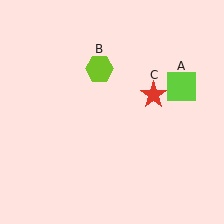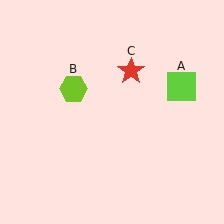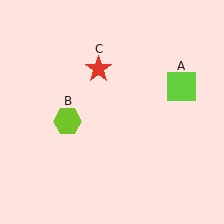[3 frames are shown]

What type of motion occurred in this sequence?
The lime hexagon (object B), red star (object C) rotated counterclockwise around the center of the scene.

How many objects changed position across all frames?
2 objects changed position: lime hexagon (object B), red star (object C).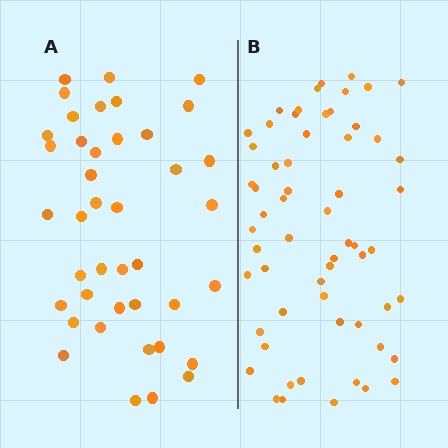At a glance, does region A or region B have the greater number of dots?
Region B (the right region) has more dots.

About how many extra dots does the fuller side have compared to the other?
Region B has approximately 20 more dots than region A.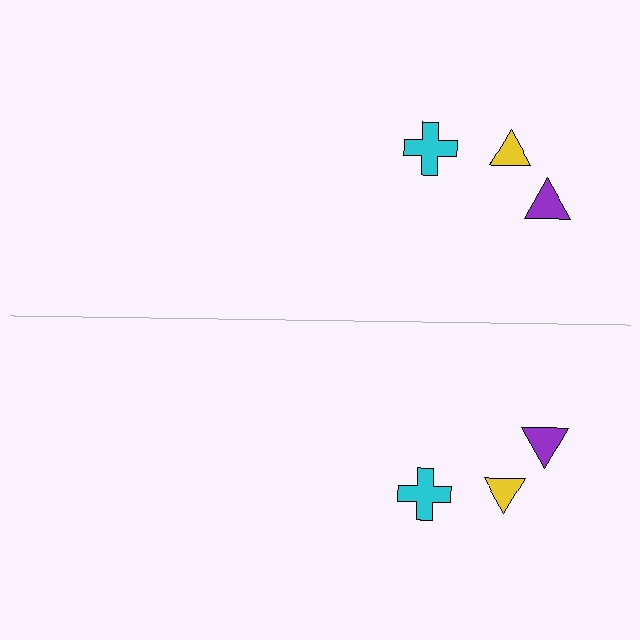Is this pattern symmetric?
Yes, this pattern has bilateral (reflection) symmetry.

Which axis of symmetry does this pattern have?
The pattern has a horizontal axis of symmetry running through the center of the image.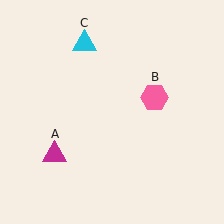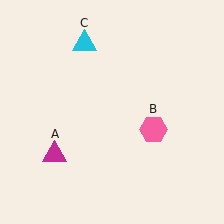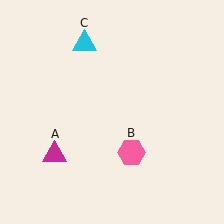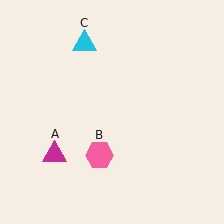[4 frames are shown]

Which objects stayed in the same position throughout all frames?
Magenta triangle (object A) and cyan triangle (object C) remained stationary.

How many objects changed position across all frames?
1 object changed position: pink hexagon (object B).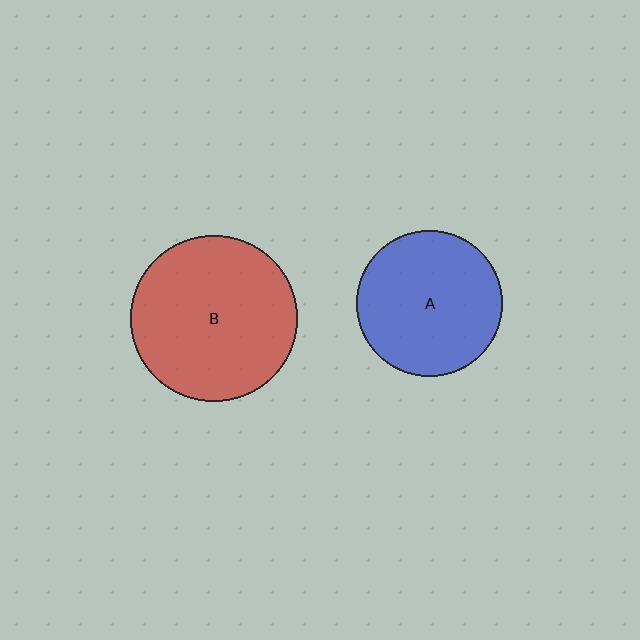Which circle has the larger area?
Circle B (red).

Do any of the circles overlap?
No, none of the circles overlap.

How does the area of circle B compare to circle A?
Approximately 1.3 times.